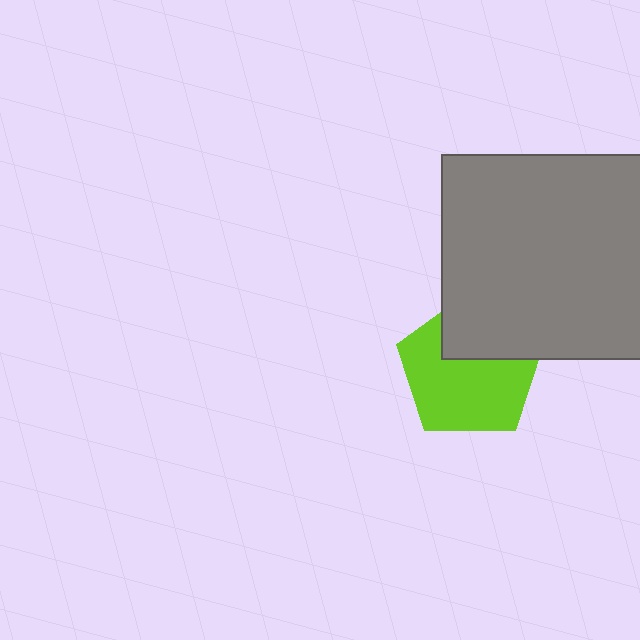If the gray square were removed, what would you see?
You would see the complete lime pentagon.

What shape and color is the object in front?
The object in front is a gray square.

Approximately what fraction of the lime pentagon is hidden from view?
Roughly 33% of the lime pentagon is hidden behind the gray square.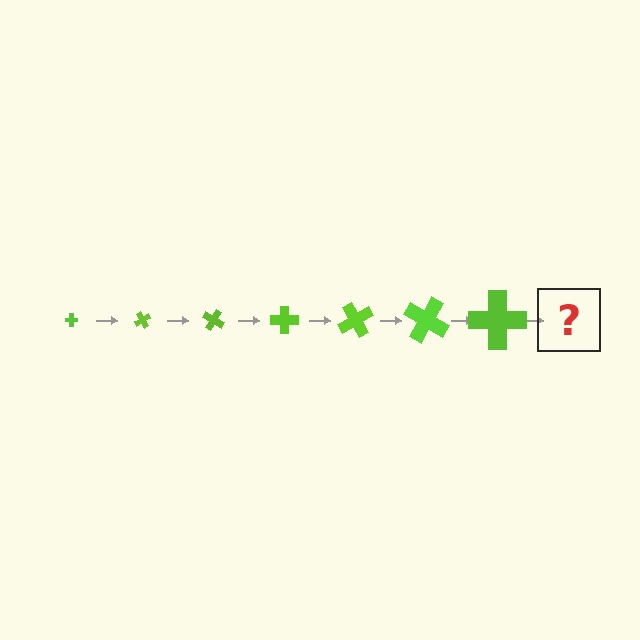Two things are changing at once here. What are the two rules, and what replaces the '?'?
The two rules are that the cross grows larger each step and it rotates 60 degrees each step. The '?' should be a cross, larger than the previous one and rotated 420 degrees from the start.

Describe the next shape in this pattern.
It should be a cross, larger than the previous one and rotated 420 degrees from the start.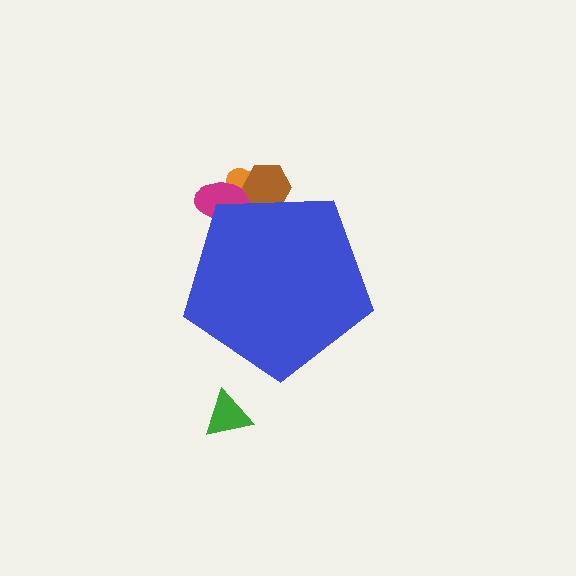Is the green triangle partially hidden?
No, the green triangle is fully visible.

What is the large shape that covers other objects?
A blue pentagon.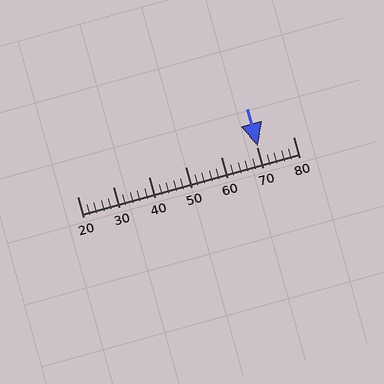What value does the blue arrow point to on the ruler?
The blue arrow points to approximately 70.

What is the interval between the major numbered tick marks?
The major tick marks are spaced 10 units apart.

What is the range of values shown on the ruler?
The ruler shows values from 20 to 80.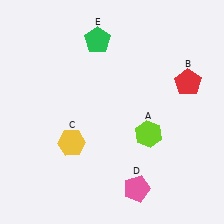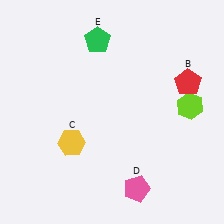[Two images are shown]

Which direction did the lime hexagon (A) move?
The lime hexagon (A) moved right.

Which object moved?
The lime hexagon (A) moved right.